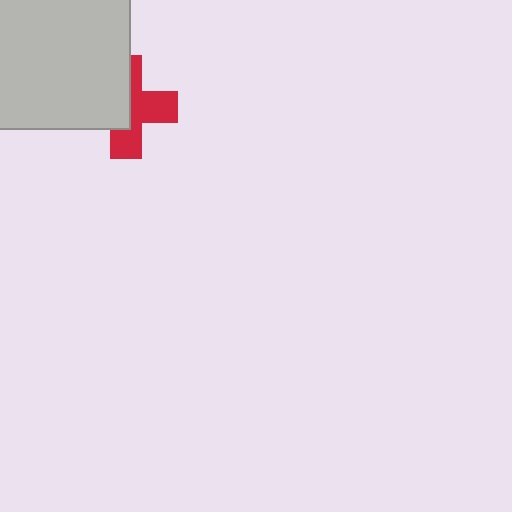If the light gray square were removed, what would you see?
You would see the complete red cross.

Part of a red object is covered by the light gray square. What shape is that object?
It is a cross.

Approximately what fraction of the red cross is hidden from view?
Roughly 49% of the red cross is hidden behind the light gray square.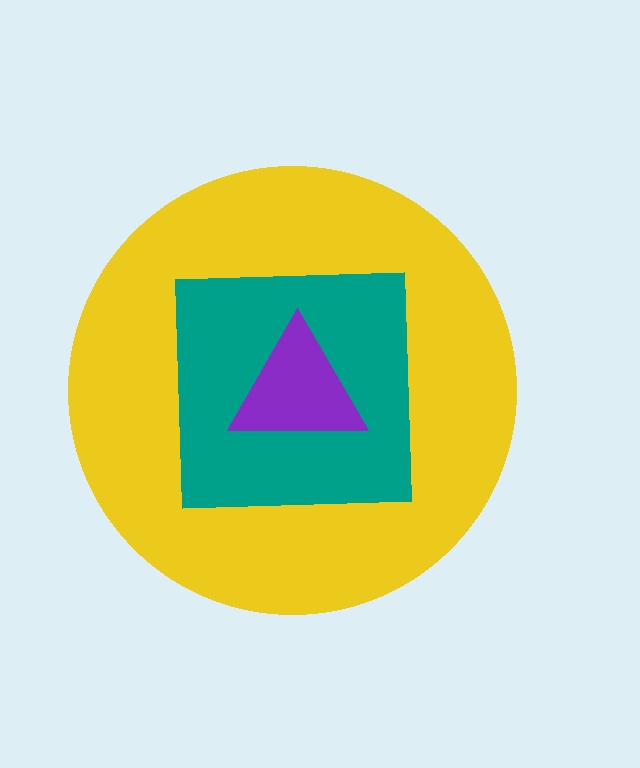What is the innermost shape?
The purple triangle.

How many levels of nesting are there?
3.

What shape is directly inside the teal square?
The purple triangle.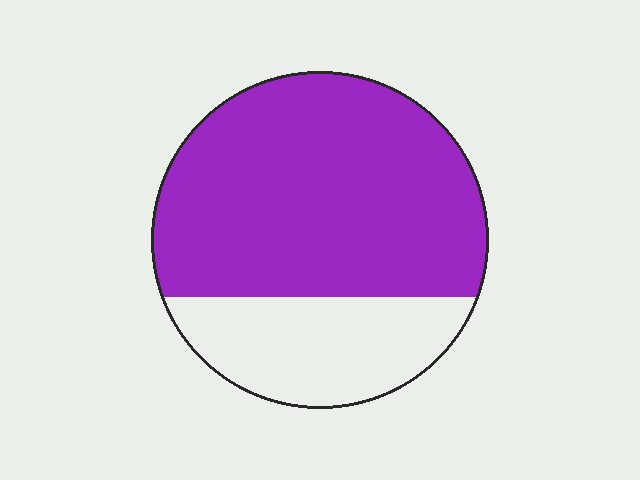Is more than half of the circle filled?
Yes.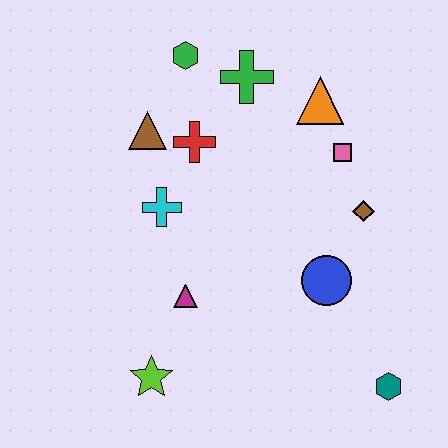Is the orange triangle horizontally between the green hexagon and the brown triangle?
No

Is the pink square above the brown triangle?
No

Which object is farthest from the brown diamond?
The lime star is farthest from the brown diamond.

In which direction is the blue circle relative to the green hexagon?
The blue circle is below the green hexagon.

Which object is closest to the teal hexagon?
The blue circle is closest to the teal hexagon.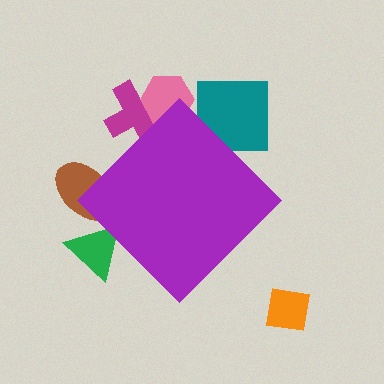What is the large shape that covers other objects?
A purple diamond.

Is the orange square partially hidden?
No, the orange square is fully visible.